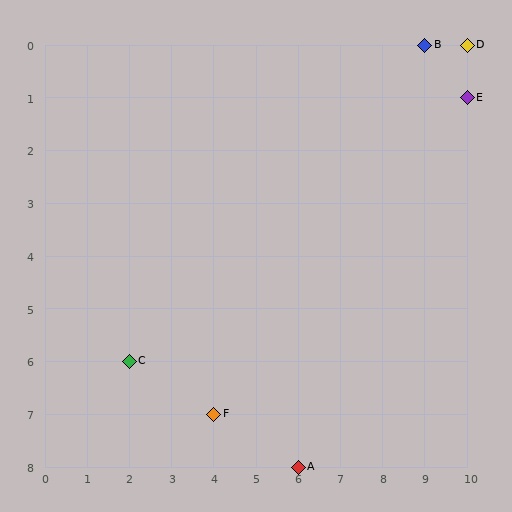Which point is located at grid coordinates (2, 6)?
Point C is at (2, 6).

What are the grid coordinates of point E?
Point E is at grid coordinates (10, 1).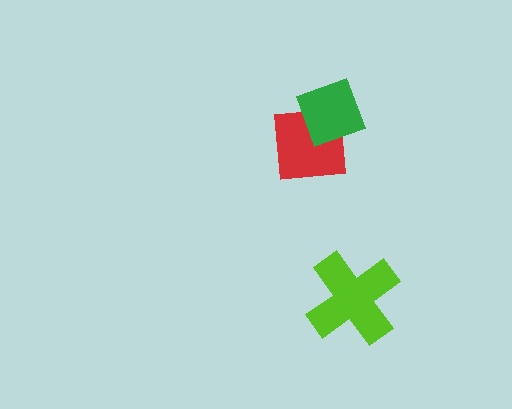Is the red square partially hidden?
Yes, it is partially covered by another shape.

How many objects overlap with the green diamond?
1 object overlaps with the green diamond.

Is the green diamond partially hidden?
No, no other shape covers it.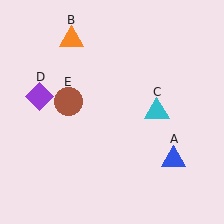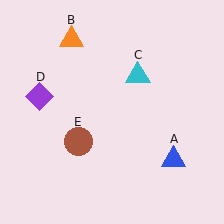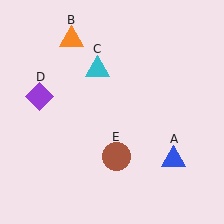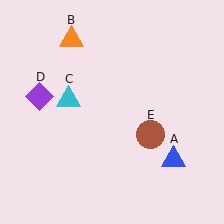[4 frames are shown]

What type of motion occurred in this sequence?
The cyan triangle (object C), brown circle (object E) rotated counterclockwise around the center of the scene.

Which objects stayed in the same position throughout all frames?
Blue triangle (object A) and orange triangle (object B) and purple diamond (object D) remained stationary.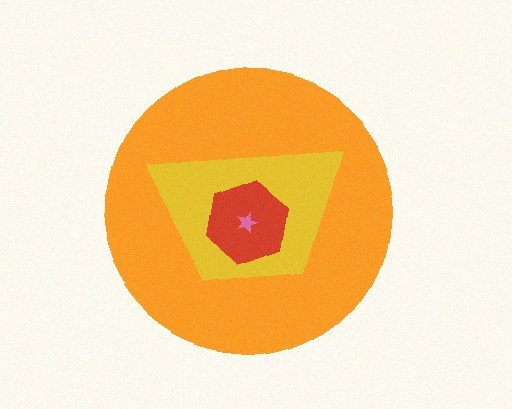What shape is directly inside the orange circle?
The yellow trapezoid.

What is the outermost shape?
The orange circle.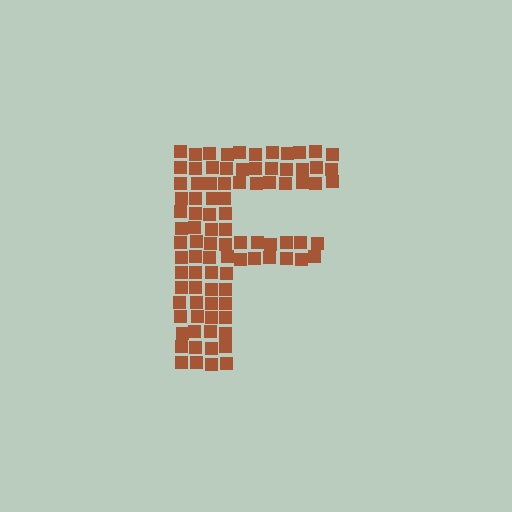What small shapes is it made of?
It is made of small squares.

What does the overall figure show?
The overall figure shows the letter F.